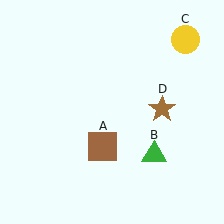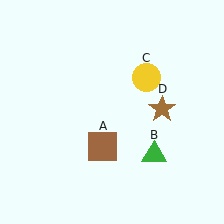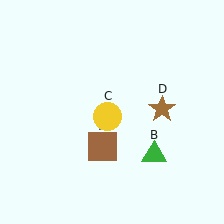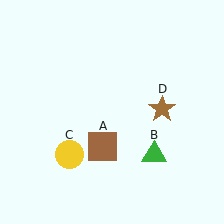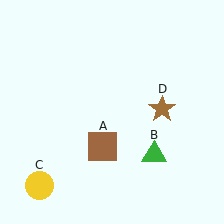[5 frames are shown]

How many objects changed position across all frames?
1 object changed position: yellow circle (object C).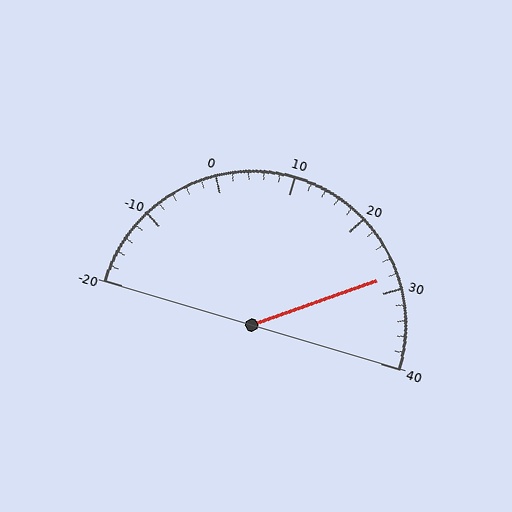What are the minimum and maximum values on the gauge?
The gauge ranges from -20 to 40.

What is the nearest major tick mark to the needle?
The nearest major tick mark is 30.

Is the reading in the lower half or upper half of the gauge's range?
The reading is in the upper half of the range (-20 to 40).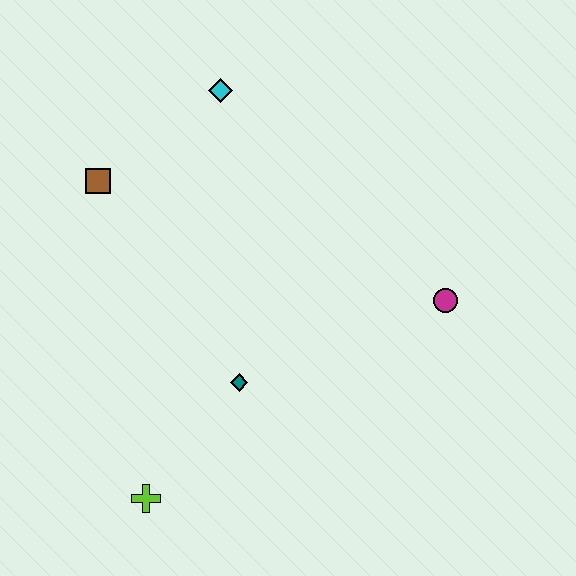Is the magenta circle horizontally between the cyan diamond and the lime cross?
No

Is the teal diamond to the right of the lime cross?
Yes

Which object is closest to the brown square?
The cyan diamond is closest to the brown square.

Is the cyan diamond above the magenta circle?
Yes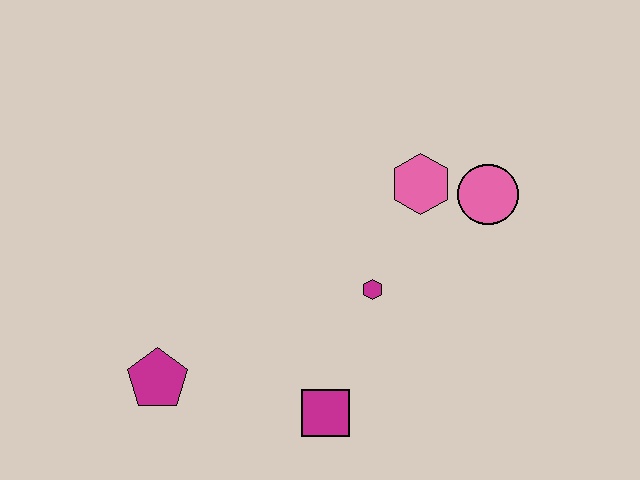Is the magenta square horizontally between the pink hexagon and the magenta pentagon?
Yes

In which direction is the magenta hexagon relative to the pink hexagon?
The magenta hexagon is below the pink hexagon.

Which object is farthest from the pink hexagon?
The magenta pentagon is farthest from the pink hexagon.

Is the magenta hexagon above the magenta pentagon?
Yes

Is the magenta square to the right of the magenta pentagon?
Yes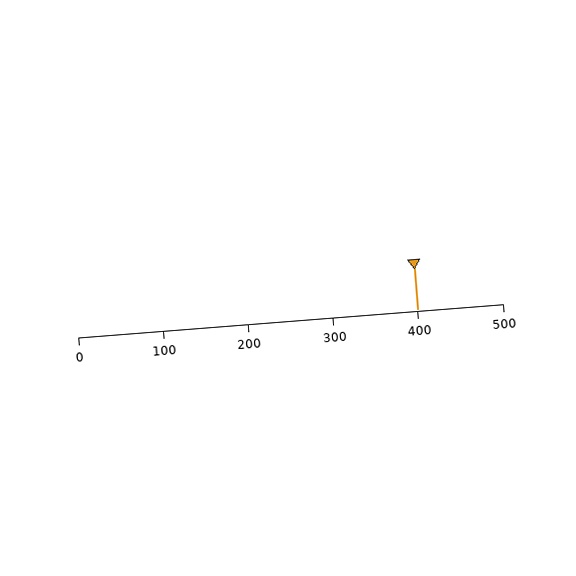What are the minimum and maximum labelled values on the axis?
The axis runs from 0 to 500.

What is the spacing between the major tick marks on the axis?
The major ticks are spaced 100 apart.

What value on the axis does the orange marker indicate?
The marker indicates approximately 400.